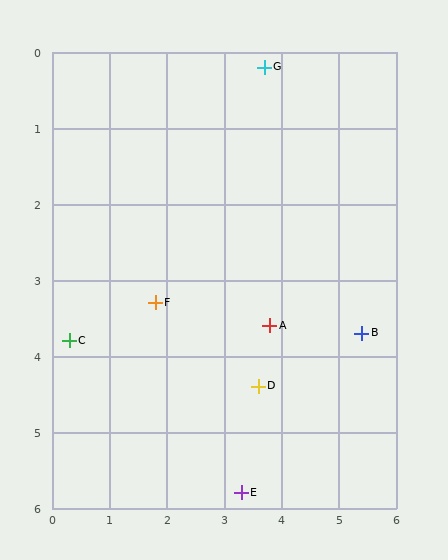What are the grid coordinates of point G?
Point G is at approximately (3.7, 0.2).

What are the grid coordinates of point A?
Point A is at approximately (3.8, 3.6).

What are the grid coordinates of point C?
Point C is at approximately (0.3, 3.8).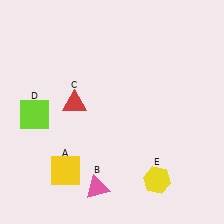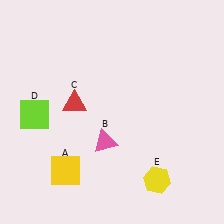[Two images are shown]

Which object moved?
The pink triangle (B) moved up.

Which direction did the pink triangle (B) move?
The pink triangle (B) moved up.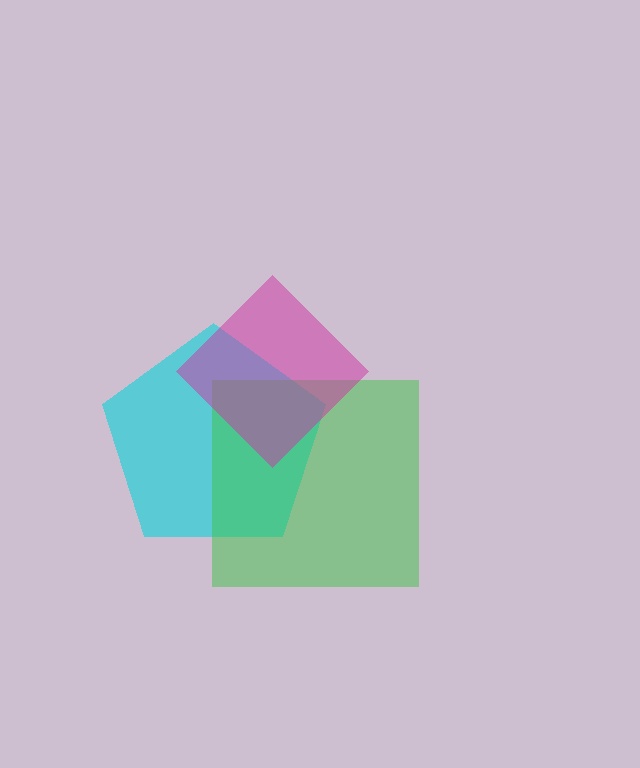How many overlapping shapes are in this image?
There are 3 overlapping shapes in the image.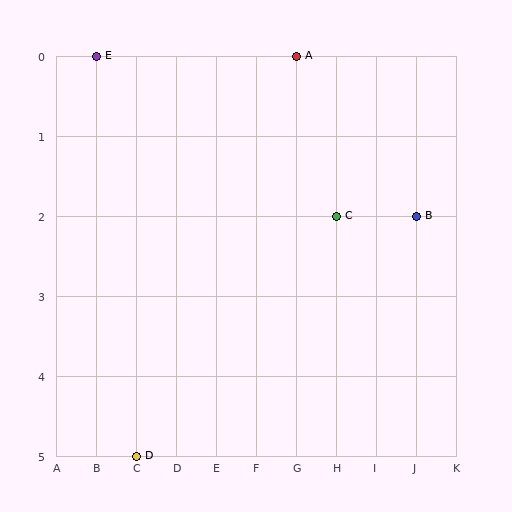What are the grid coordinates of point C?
Point C is at grid coordinates (H, 2).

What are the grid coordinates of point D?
Point D is at grid coordinates (C, 5).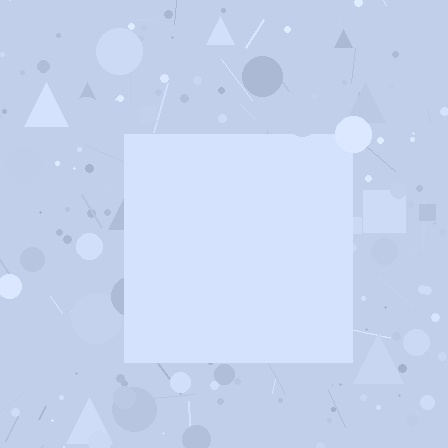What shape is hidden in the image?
A square is hidden in the image.